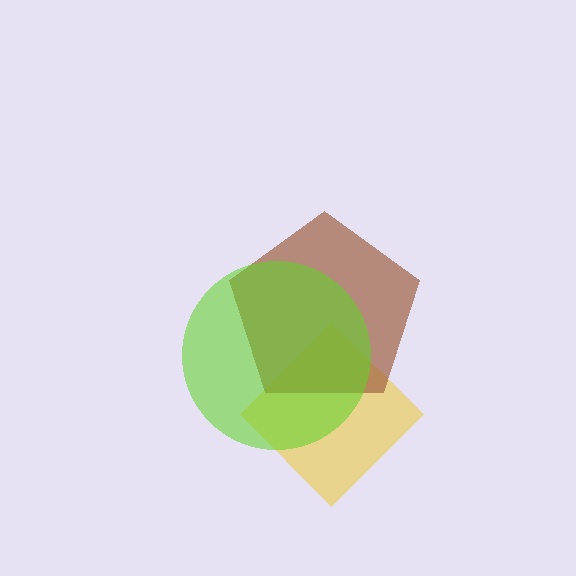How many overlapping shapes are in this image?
There are 3 overlapping shapes in the image.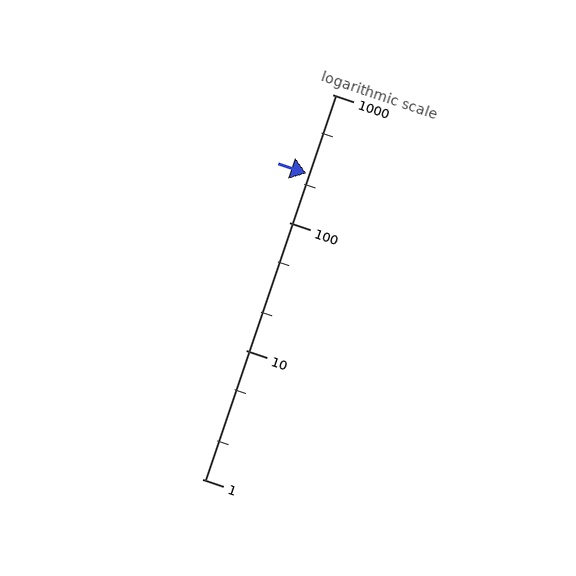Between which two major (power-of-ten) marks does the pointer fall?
The pointer is between 100 and 1000.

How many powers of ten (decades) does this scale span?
The scale spans 3 decades, from 1 to 1000.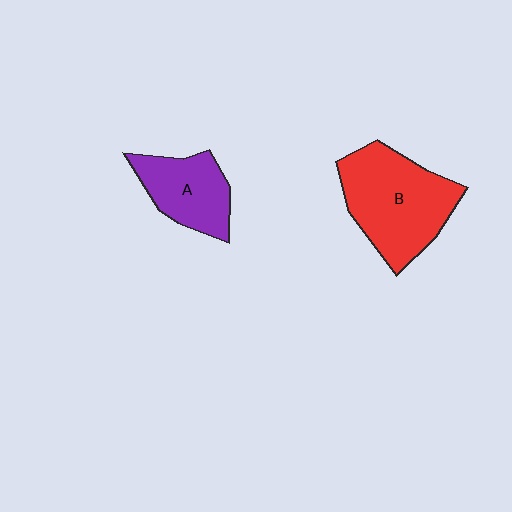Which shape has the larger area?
Shape B (red).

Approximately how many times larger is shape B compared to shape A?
Approximately 1.6 times.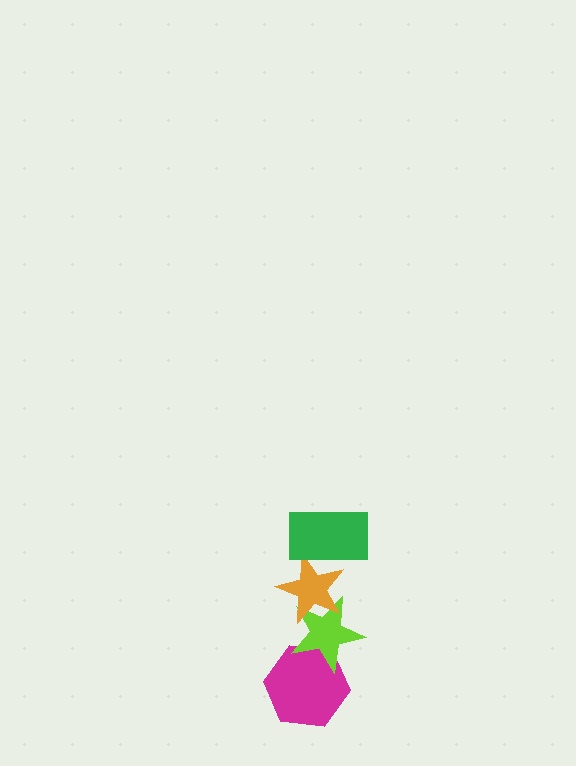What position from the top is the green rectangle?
The green rectangle is 1st from the top.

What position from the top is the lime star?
The lime star is 3rd from the top.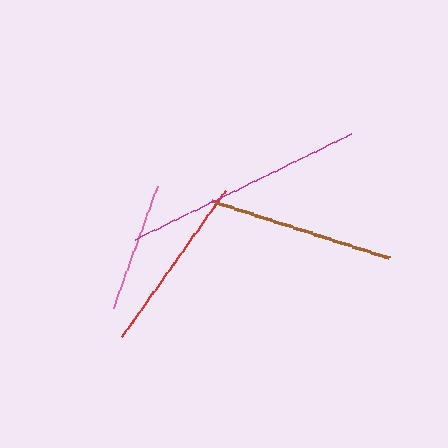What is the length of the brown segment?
The brown segment is approximately 186 pixels long.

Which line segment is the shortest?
The pink line is the shortest at approximately 130 pixels.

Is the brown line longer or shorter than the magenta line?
The magenta line is longer than the brown line.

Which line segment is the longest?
The magenta line is the longest at approximately 240 pixels.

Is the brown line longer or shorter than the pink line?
The brown line is longer than the pink line.